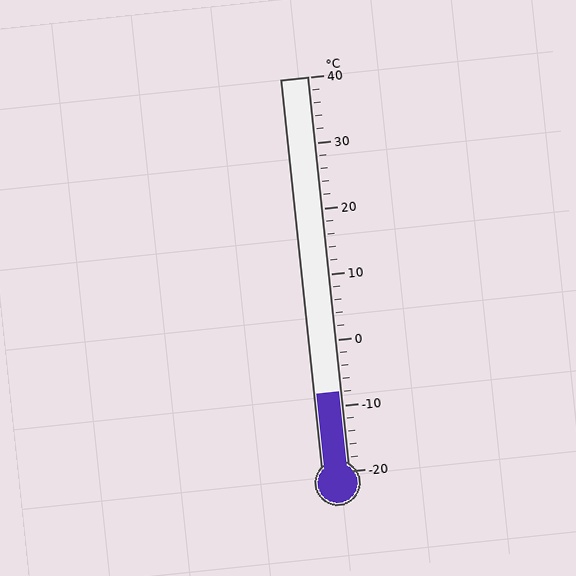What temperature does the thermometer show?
The thermometer shows approximately -8°C.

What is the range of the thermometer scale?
The thermometer scale ranges from -20°C to 40°C.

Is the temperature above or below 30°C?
The temperature is below 30°C.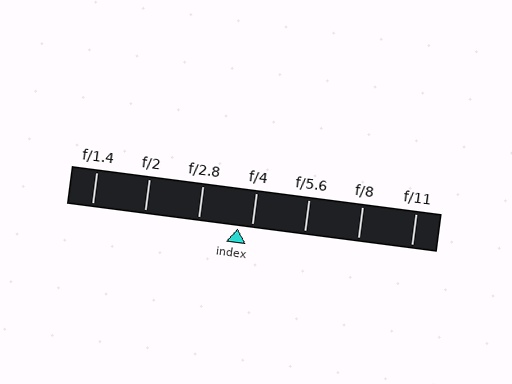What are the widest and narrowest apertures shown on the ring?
The widest aperture shown is f/1.4 and the narrowest is f/11.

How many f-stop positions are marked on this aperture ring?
There are 7 f-stop positions marked.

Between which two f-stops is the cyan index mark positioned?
The index mark is between f/2.8 and f/4.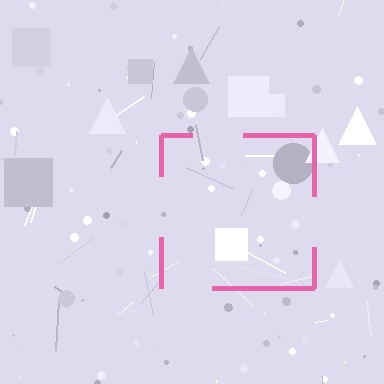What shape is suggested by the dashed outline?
The dashed outline suggests a square.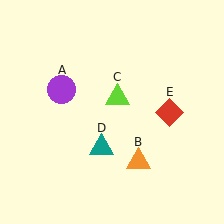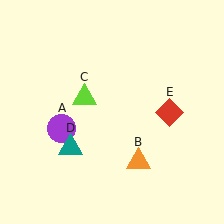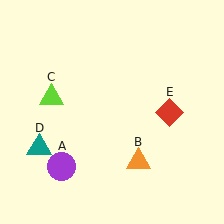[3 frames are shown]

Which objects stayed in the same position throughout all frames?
Orange triangle (object B) and red diamond (object E) remained stationary.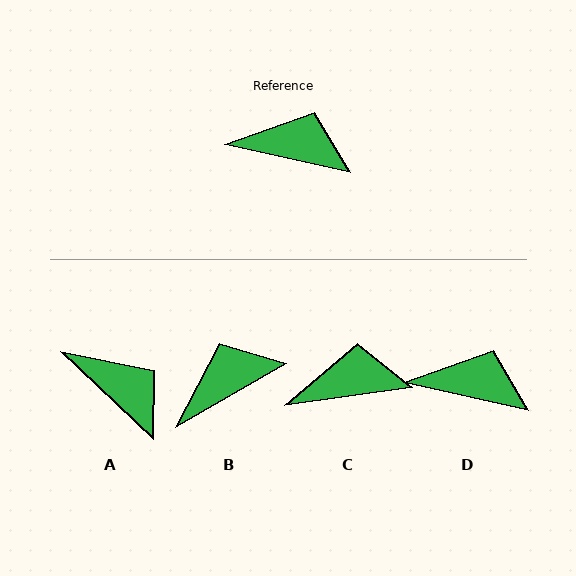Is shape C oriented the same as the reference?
No, it is off by about 20 degrees.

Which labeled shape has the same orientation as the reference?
D.